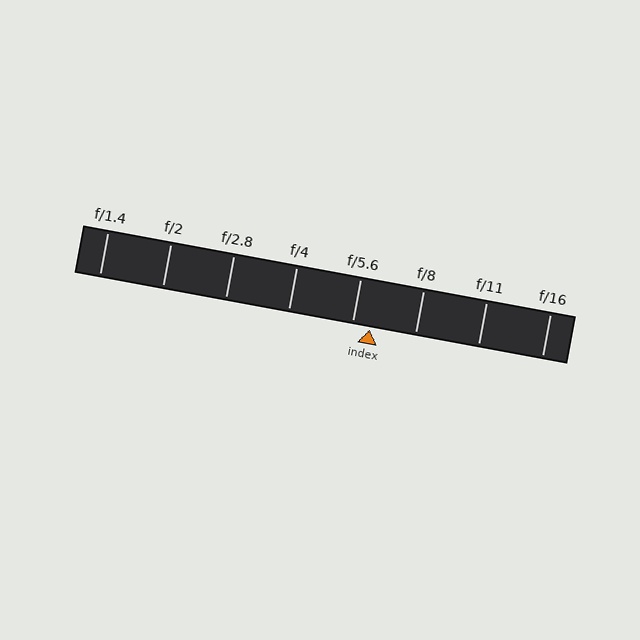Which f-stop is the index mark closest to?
The index mark is closest to f/5.6.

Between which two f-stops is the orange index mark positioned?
The index mark is between f/5.6 and f/8.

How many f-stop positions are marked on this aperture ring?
There are 8 f-stop positions marked.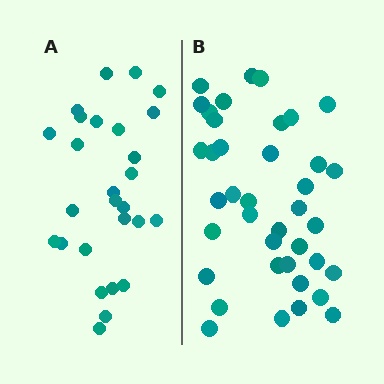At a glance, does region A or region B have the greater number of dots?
Region B (the right region) has more dots.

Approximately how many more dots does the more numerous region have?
Region B has roughly 12 or so more dots than region A.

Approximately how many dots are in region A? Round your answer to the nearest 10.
About 30 dots. (The exact count is 27, which rounds to 30.)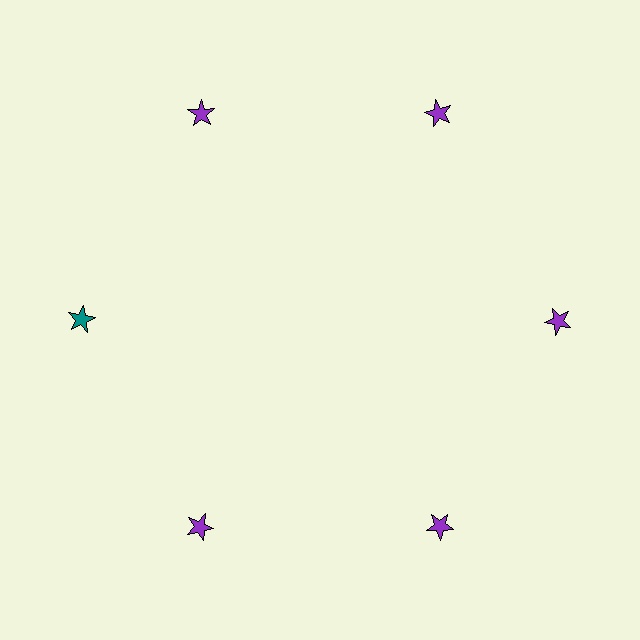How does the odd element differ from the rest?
It has a different color: teal instead of purple.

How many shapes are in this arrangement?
There are 6 shapes arranged in a ring pattern.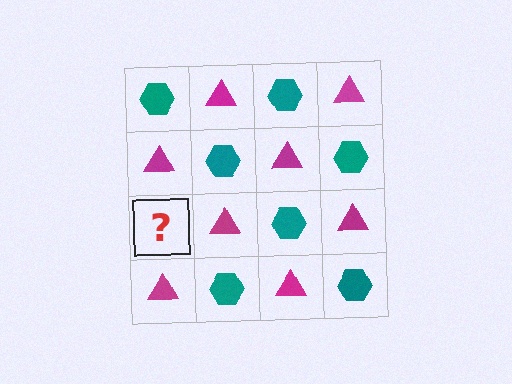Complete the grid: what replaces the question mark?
The question mark should be replaced with a teal hexagon.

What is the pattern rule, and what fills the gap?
The rule is that it alternates teal hexagon and magenta triangle in a checkerboard pattern. The gap should be filled with a teal hexagon.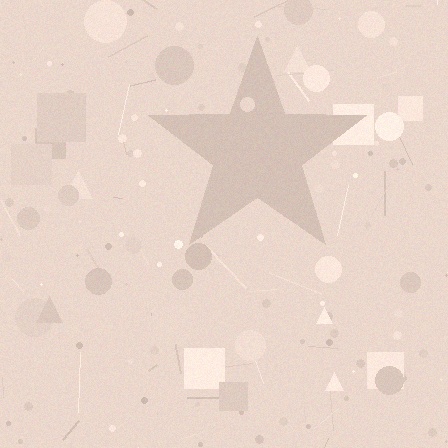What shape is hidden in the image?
A star is hidden in the image.